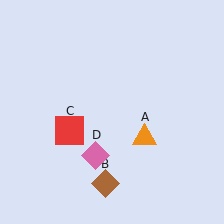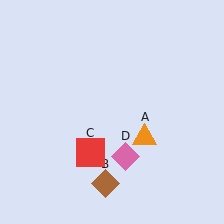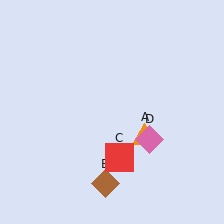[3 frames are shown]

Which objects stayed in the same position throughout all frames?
Orange triangle (object A) and brown diamond (object B) remained stationary.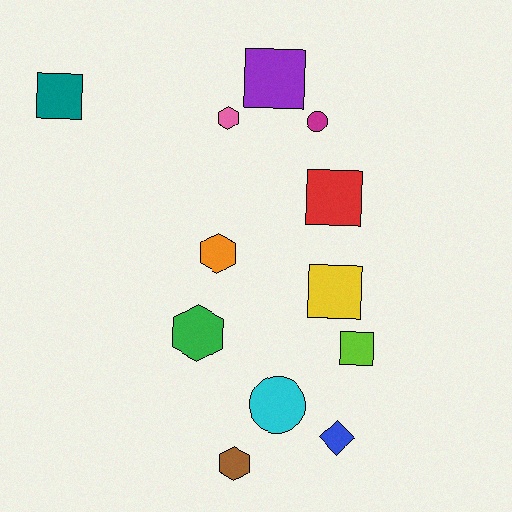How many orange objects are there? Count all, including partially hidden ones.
There is 1 orange object.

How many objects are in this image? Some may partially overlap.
There are 12 objects.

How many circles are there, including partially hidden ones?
There are 2 circles.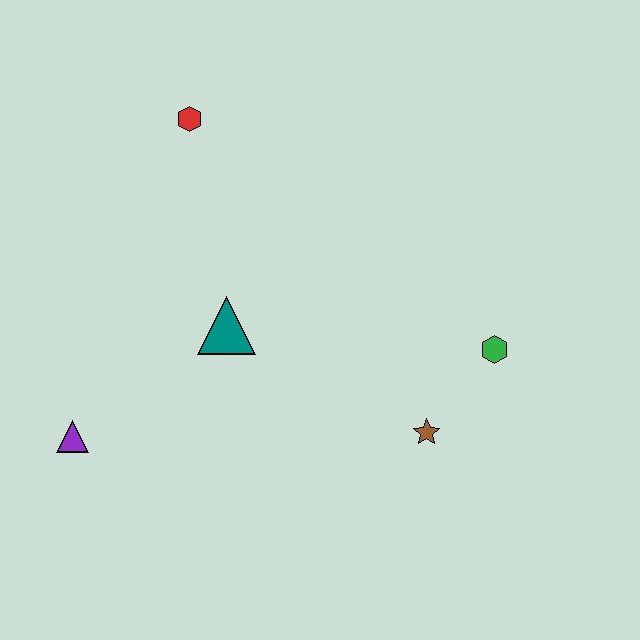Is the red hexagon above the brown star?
Yes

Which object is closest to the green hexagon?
The brown star is closest to the green hexagon.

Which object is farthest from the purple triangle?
The green hexagon is farthest from the purple triangle.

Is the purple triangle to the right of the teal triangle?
No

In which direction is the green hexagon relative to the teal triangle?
The green hexagon is to the right of the teal triangle.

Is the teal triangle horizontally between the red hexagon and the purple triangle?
No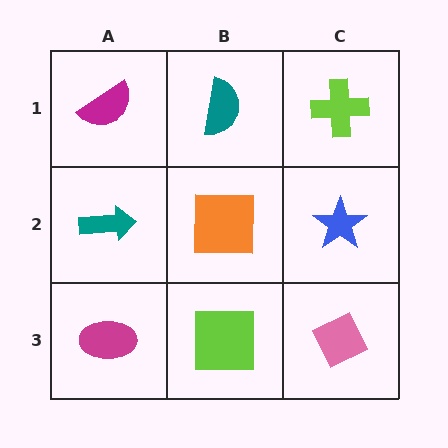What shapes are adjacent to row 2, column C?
A lime cross (row 1, column C), a pink diamond (row 3, column C), an orange square (row 2, column B).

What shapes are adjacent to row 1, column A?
A teal arrow (row 2, column A), a teal semicircle (row 1, column B).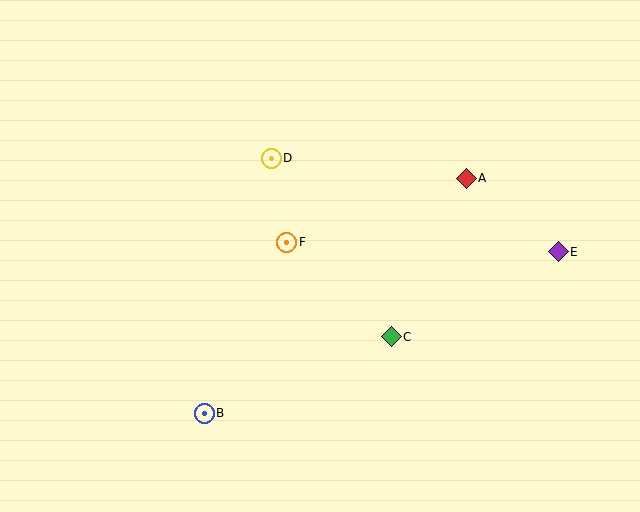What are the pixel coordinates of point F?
Point F is at (287, 242).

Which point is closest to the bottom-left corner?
Point B is closest to the bottom-left corner.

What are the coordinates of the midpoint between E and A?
The midpoint between E and A is at (512, 215).